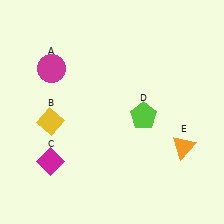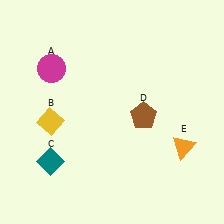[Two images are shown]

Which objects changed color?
C changed from magenta to teal. D changed from lime to brown.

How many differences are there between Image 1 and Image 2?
There are 2 differences between the two images.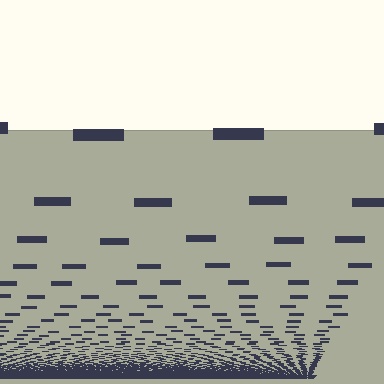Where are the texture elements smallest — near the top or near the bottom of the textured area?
Near the bottom.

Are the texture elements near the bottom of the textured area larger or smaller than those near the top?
Smaller. The gradient is inverted — elements near the bottom are smaller and denser.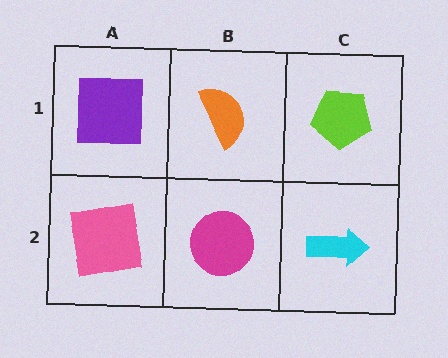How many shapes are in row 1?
3 shapes.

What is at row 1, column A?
A purple square.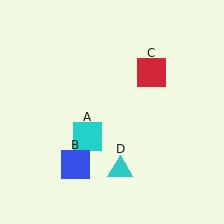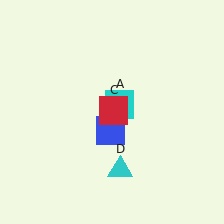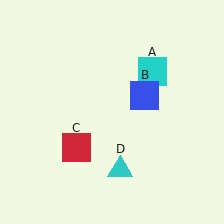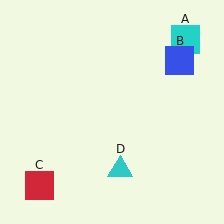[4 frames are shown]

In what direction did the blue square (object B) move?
The blue square (object B) moved up and to the right.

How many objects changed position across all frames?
3 objects changed position: cyan square (object A), blue square (object B), red square (object C).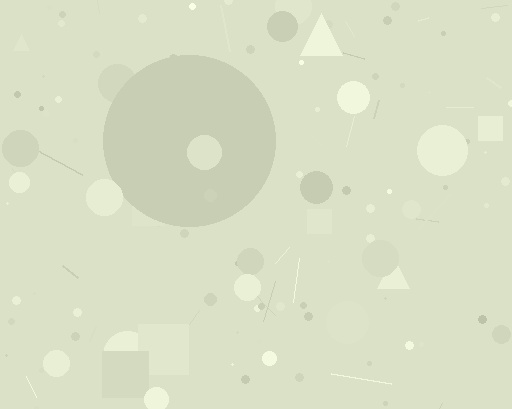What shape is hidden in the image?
A circle is hidden in the image.